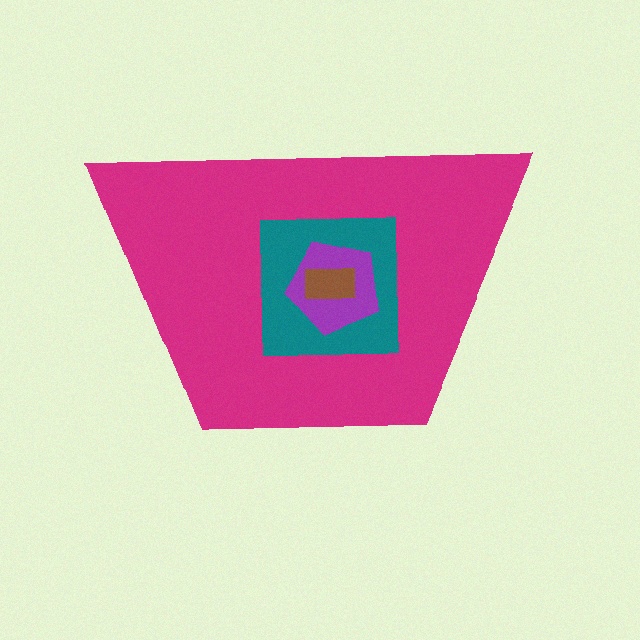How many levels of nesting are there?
4.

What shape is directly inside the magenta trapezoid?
The teal square.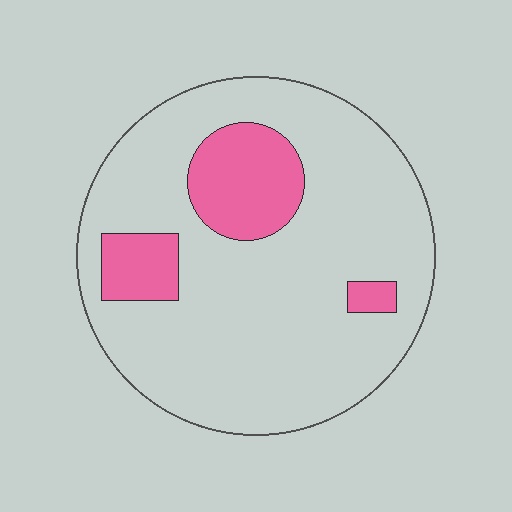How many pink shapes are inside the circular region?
3.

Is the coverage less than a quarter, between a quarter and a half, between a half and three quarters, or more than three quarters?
Less than a quarter.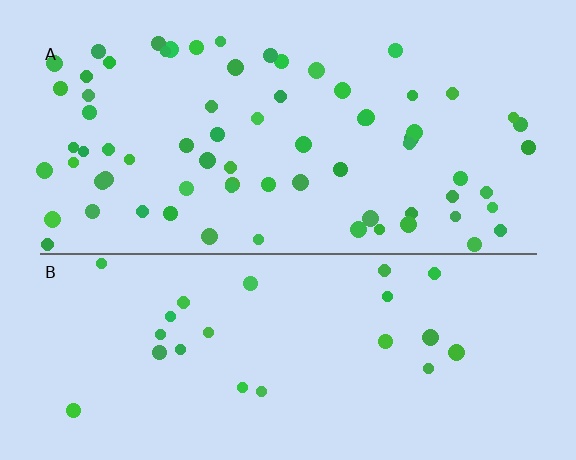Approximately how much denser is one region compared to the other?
Approximately 3.0× — region A over region B.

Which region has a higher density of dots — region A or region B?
A (the top).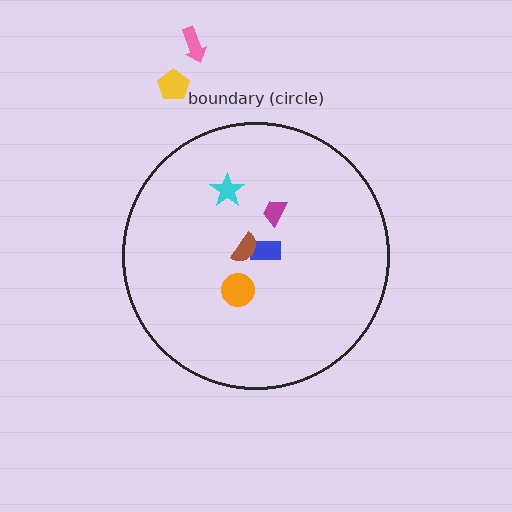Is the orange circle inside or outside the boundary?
Inside.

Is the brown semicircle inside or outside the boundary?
Inside.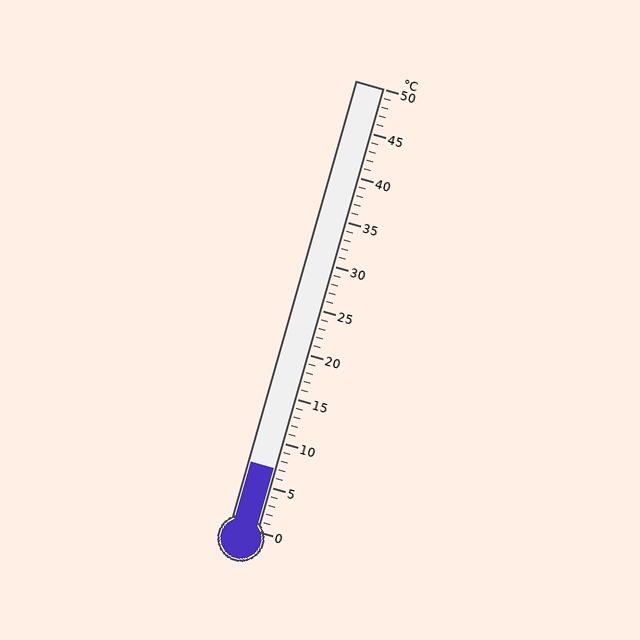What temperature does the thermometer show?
The thermometer shows approximately 7°C.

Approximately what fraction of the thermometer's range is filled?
The thermometer is filled to approximately 15% of its range.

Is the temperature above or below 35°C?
The temperature is below 35°C.